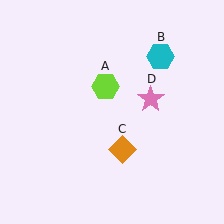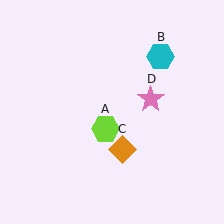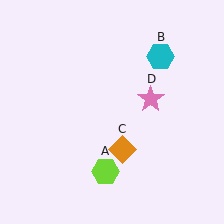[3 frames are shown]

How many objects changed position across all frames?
1 object changed position: lime hexagon (object A).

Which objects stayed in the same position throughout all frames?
Cyan hexagon (object B) and orange diamond (object C) and pink star (object D) remained stationary.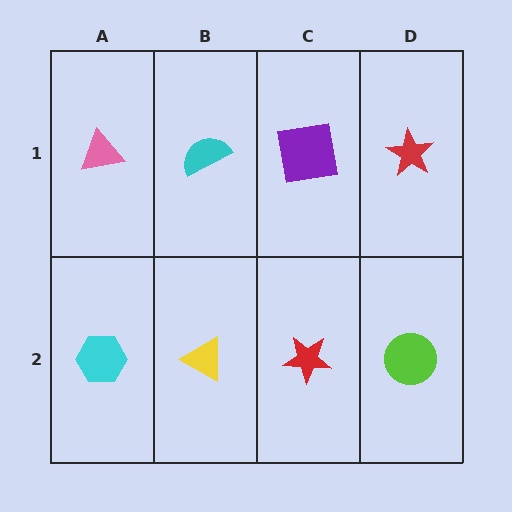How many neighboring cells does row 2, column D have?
2.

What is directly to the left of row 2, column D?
A red star.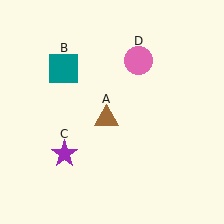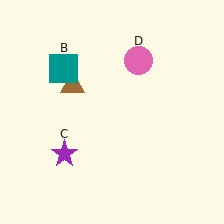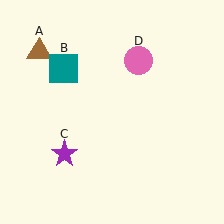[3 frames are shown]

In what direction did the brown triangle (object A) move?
The brown triangle (object A) moved up and to the left.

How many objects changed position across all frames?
1 object changed position: brown triangle (object A).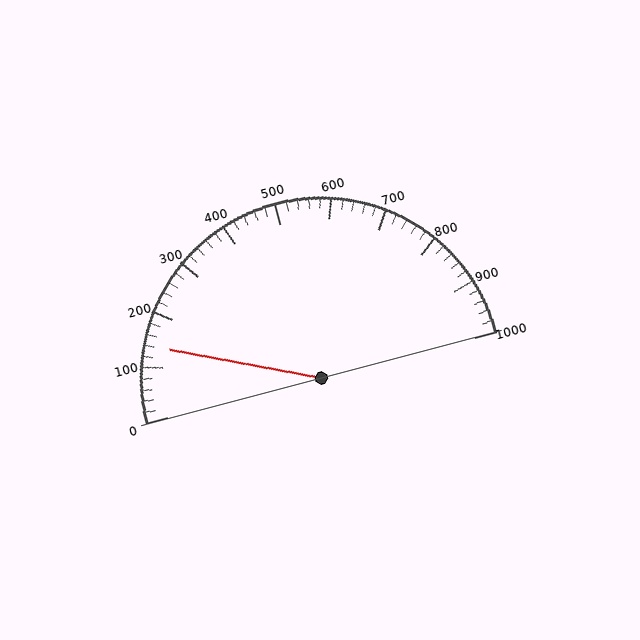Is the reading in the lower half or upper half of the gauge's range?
The reading is in the lower half of the range (0 to 1000).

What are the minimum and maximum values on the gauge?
The gauge ranges from 0 to 1000.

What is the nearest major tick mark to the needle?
The nearest major tick mark is 100.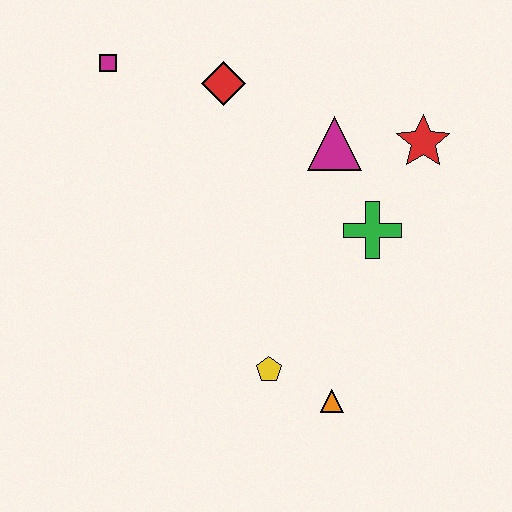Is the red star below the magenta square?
Yes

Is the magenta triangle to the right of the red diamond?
Yes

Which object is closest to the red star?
The magenta triangle is closest to the red star.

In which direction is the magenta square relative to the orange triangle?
The magenta square is above the orange triangle.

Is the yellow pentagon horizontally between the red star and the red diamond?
Yes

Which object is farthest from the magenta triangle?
The orange triangle is farthest from the magenta triangle.